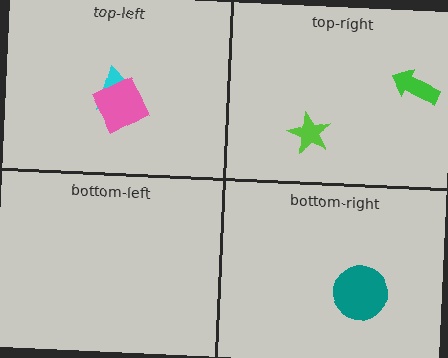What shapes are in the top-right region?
The green arrow, the lime star.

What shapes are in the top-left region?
The cyan triangle, the pink diamond.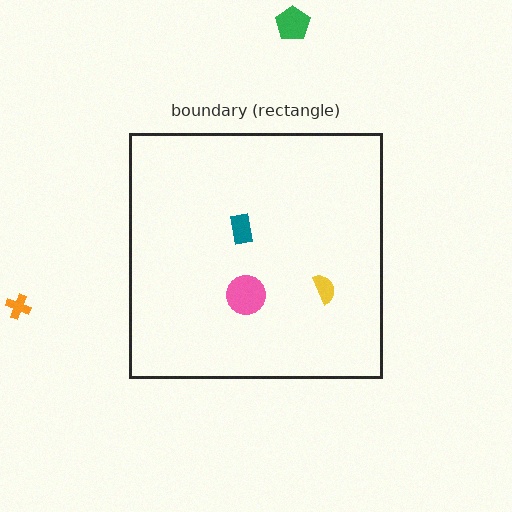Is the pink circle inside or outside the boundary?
Inside.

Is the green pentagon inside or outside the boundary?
Outside.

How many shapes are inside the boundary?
3 inside, 2 outside.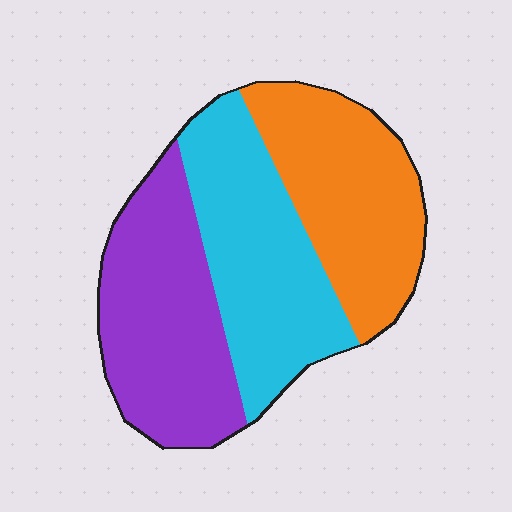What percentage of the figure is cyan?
Cyan covers about 35% of the figure.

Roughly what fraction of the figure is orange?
Orange takes up about one third (1/3) of the figure.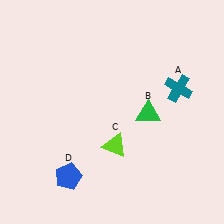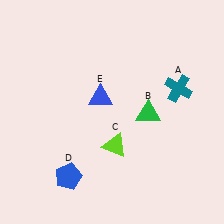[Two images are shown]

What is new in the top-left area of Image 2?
A blue triangle (E) was added in the top-left area of Image 2.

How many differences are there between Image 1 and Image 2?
There is 1 difference between the two images.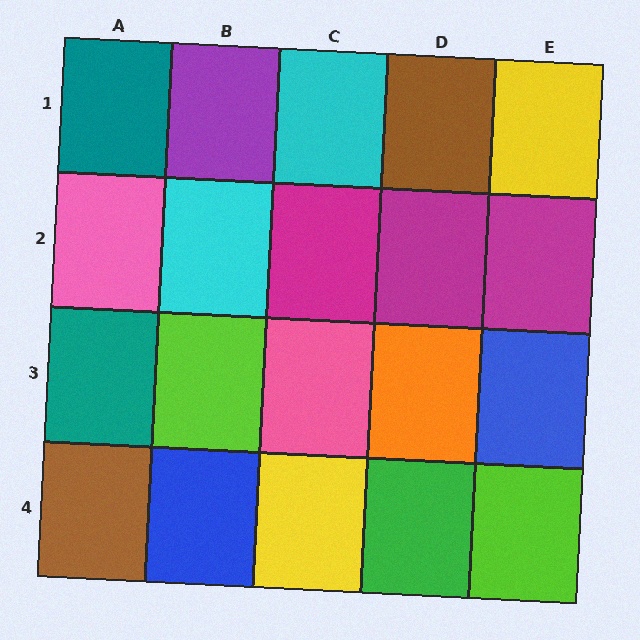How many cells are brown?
2 cells are brown.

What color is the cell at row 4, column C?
Yellow.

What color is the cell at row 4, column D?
Green.